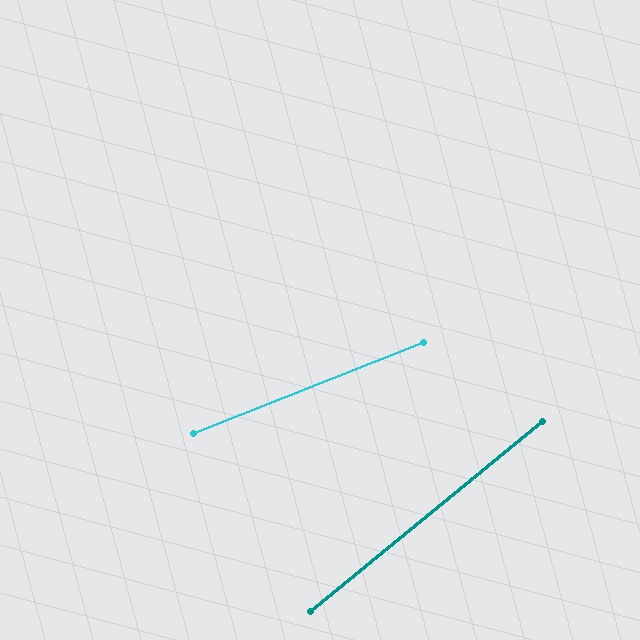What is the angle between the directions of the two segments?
Approximately 18 degrees.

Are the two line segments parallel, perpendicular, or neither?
Neither parallel nor perpendicular — they differ by about 18°.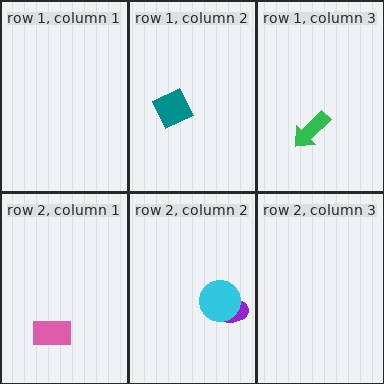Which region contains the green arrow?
The row 1, column 3 region.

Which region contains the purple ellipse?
The row 2, column 2 region.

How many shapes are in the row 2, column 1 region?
1.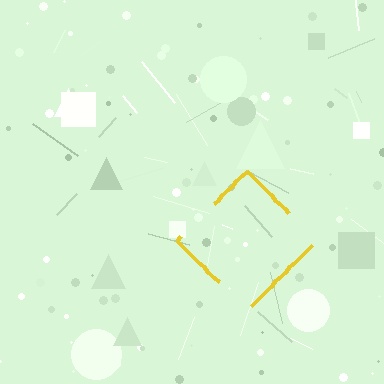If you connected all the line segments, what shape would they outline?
They would outline a diamond.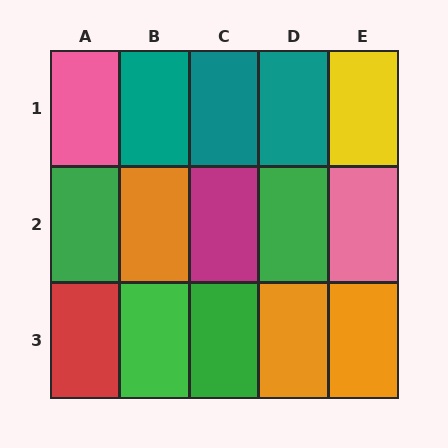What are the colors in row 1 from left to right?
Pink, teal, teal, teal, yellow.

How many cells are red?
1 cell is red.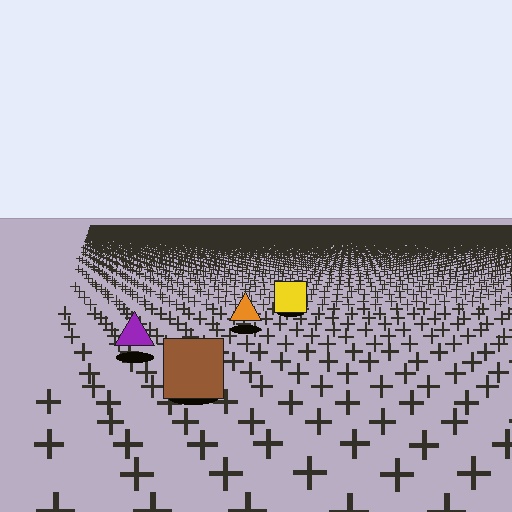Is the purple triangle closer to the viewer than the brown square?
No. The brown square is closer — you can tell from the texture gradient: the ground texture is coarser near it.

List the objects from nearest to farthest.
From nearest to farthest: the brown square, the purple triangle, the orange triangle, the yellow square.